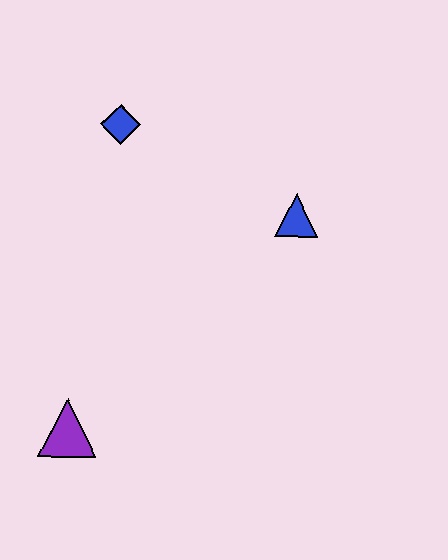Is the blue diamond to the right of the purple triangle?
Yes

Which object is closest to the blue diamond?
The blue triangle is closest to the blue diamond.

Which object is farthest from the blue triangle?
The purple triangle is farthest from the blue triangle.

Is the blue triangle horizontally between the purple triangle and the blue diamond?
No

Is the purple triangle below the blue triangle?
Yes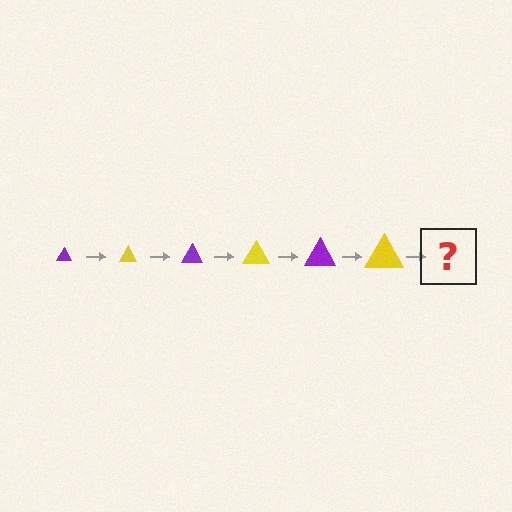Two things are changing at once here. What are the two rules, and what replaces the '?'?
The two rules are that the triangle grows larger each step and the color cycles through purple and yellow. The '?' should be a purple triangle, larger than the previous one.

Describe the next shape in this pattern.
It should be a purple triangle, larger than the previous one.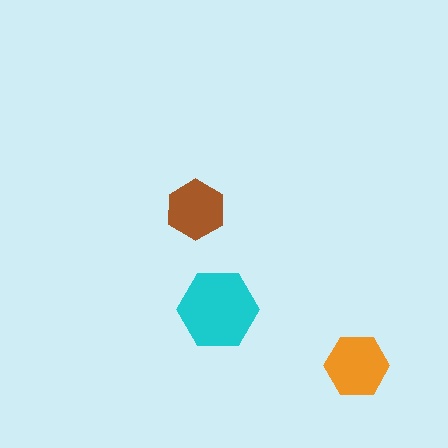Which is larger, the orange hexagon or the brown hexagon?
The orange one.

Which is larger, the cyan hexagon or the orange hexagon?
The cyan one.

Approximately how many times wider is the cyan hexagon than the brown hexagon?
About 1.5 times wider.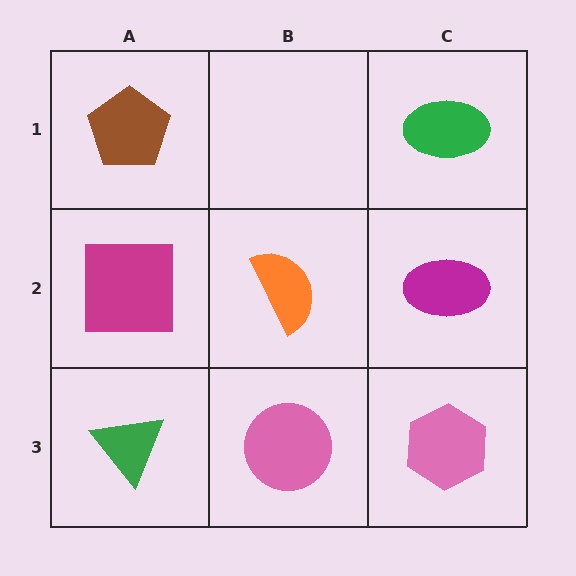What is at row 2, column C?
A magenta ellipse.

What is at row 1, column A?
A brown pentagon.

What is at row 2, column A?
A magenta square.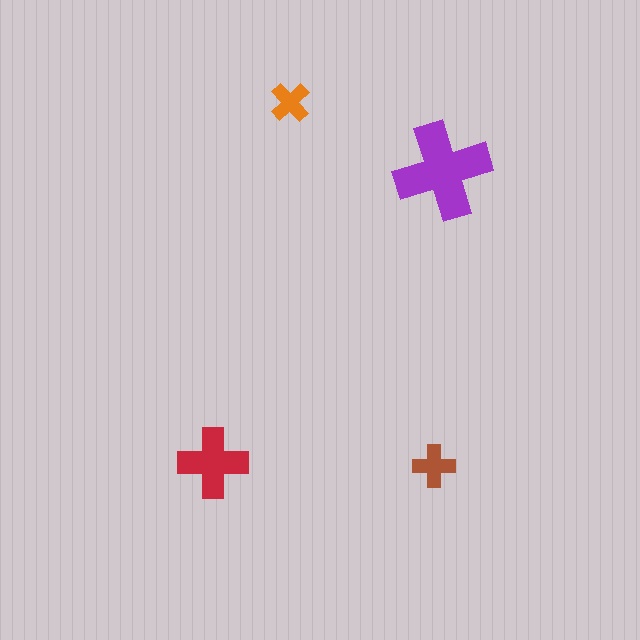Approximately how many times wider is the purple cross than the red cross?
About 1.5 times wider.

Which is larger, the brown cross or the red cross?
The red one.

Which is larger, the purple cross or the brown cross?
The purple one.